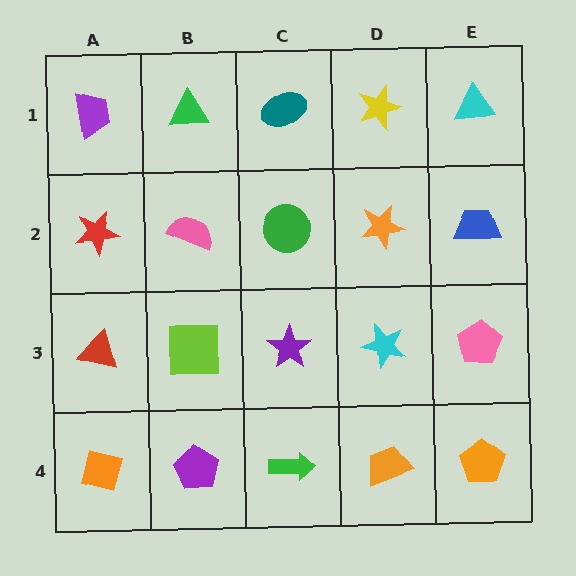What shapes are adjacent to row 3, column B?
A pink semicircle (row 2, column B), a purple pentagon (row 4, column B), a red triangle (row 3, column A), a purple star (row 3, column C).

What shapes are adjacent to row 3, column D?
An orange star (row 2, column D), an orange trapezoid (row 4, column D), a purple star (row 3, column C), a pink pentagon (row 3, column E).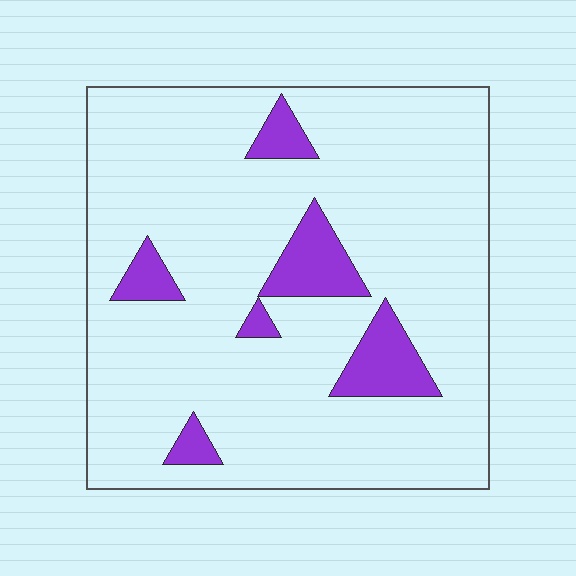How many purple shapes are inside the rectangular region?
6.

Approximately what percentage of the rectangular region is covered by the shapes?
Approximately 10%.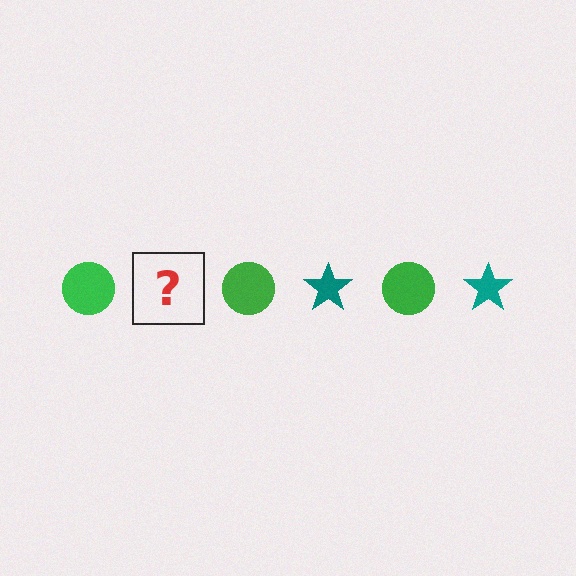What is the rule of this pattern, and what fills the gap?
The rule is that the pattern alternates between green circle and teal star. The gap should be filled with a teal star.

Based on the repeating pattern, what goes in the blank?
The blank should be a teal star.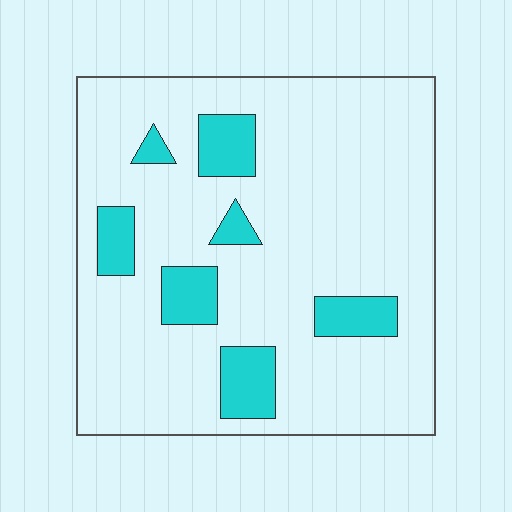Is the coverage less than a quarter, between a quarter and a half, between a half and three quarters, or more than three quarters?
Less than a quarter.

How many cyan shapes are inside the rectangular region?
7.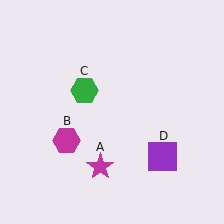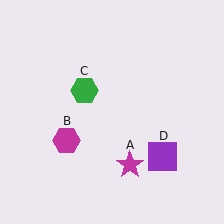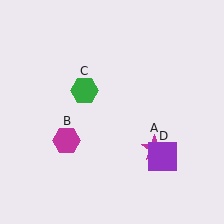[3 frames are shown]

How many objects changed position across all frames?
1 object changed position: magenta star (object A).